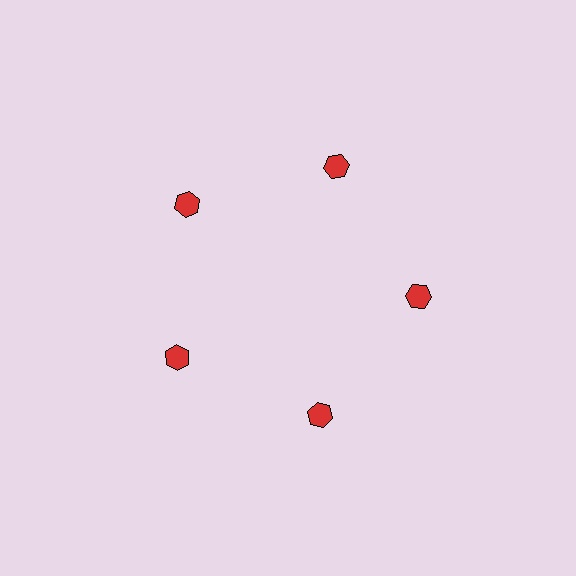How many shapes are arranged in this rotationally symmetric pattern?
There are 5 shapes, arranged in 5 groups of 1.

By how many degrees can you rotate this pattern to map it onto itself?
The pattern maps onto itself every 72 degrees of rotation.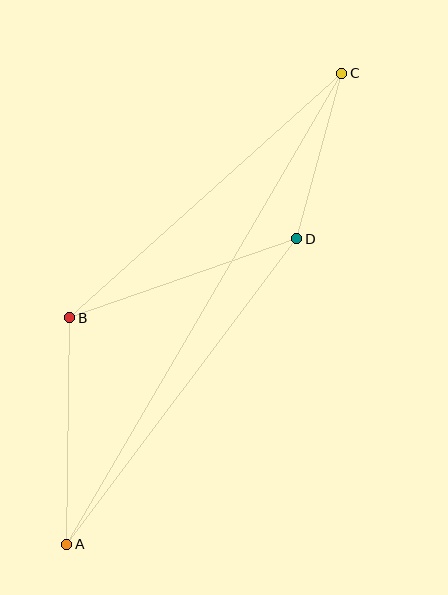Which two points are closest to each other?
Points C and D are closest to each other.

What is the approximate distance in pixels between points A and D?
The distance between A and D is approximately 383 pixels.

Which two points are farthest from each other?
Points A and C are farthest from each other.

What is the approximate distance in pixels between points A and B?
The distance between A and B is approximately 226 pixels.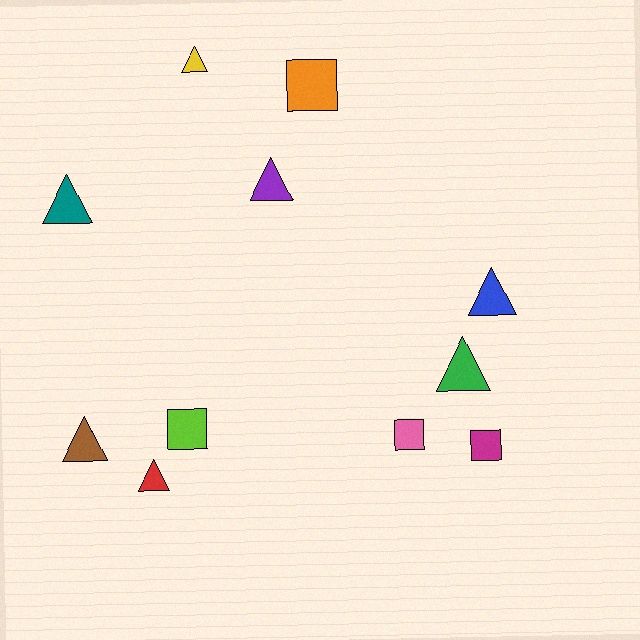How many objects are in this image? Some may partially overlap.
There are 11 objects.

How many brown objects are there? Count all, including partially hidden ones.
There is 1 brown object.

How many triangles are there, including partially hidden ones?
There are 7 triangles.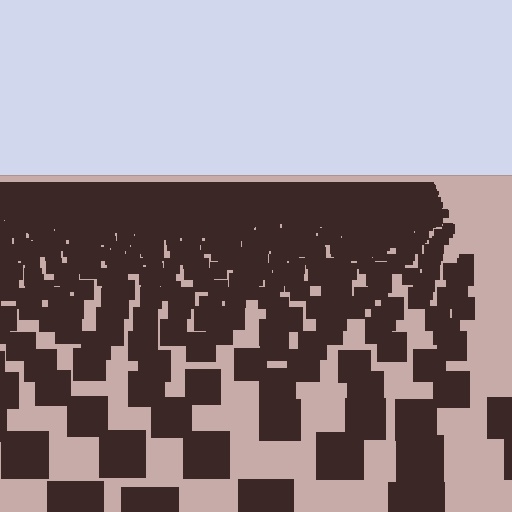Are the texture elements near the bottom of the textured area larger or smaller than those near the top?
Larger. Near the bottom, elements are closer to the viewer and appear at a bigger on-screen size.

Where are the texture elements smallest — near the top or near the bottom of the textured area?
Near the top.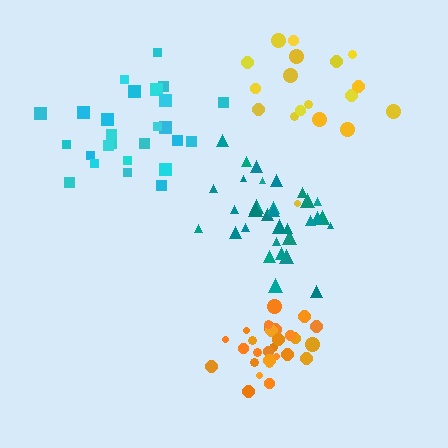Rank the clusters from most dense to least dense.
orange, teal, cyan, yellow.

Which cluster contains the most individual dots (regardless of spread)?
Teal (33).